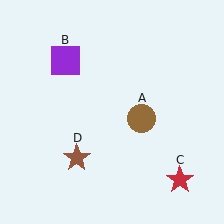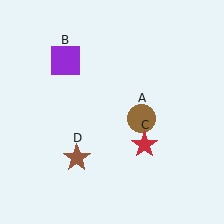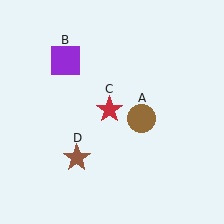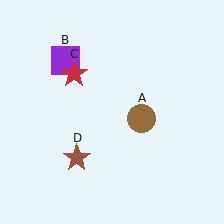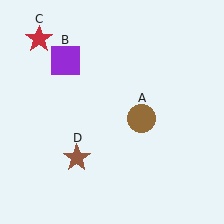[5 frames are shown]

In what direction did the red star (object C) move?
The red star (object C) moved up and to the left.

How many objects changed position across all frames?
1 object changed position: red star (object C).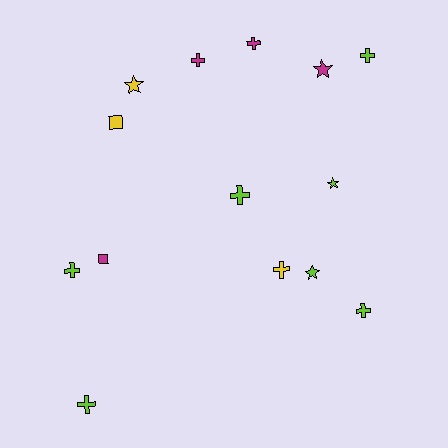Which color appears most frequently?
Lime, with 7 objects.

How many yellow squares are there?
There is 1 yellow square.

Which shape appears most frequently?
Cross, with 8 objects.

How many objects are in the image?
There are 14 objects.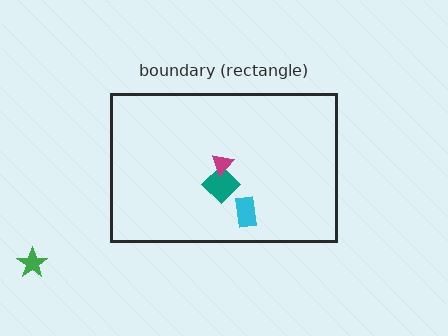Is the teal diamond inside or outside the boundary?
Inside.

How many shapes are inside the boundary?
3 inside, 1 outside.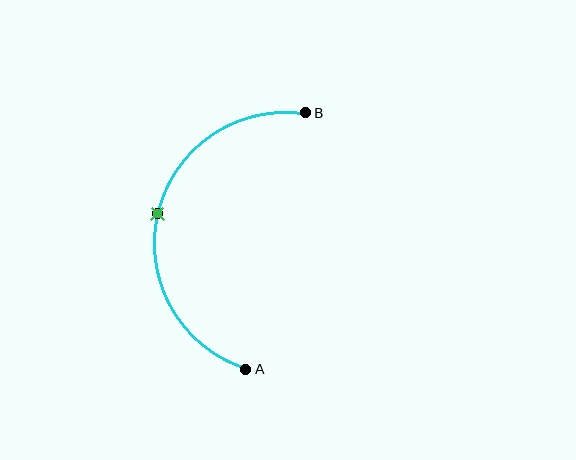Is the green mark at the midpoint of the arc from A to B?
Yes. The green mark lies on the arc at equal arc-length from both A and B — it is the arc midpoint.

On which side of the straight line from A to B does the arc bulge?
The arc bulges to the left of the straight line connecting A and B.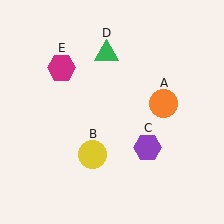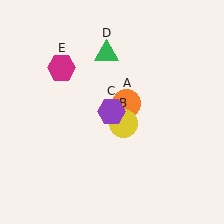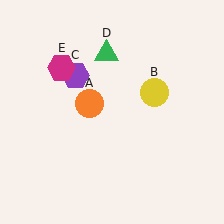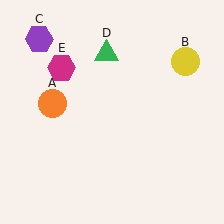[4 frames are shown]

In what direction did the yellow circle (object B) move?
The yellow circle (object B) moved up and to the right.